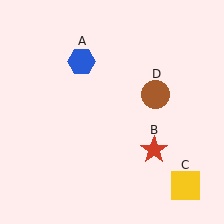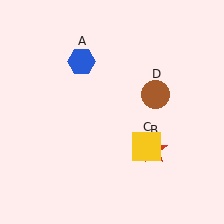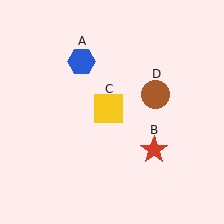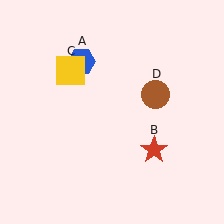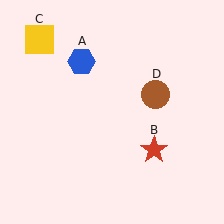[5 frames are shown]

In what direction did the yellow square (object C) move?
The yellow square (object C) moved up and to the left.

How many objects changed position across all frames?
1 object changed position: yellow square (object C).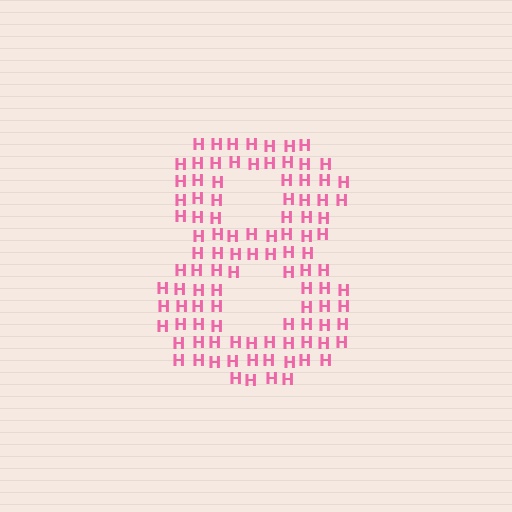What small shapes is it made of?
It is made of small letter H's.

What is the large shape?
The large shape is the digit 8.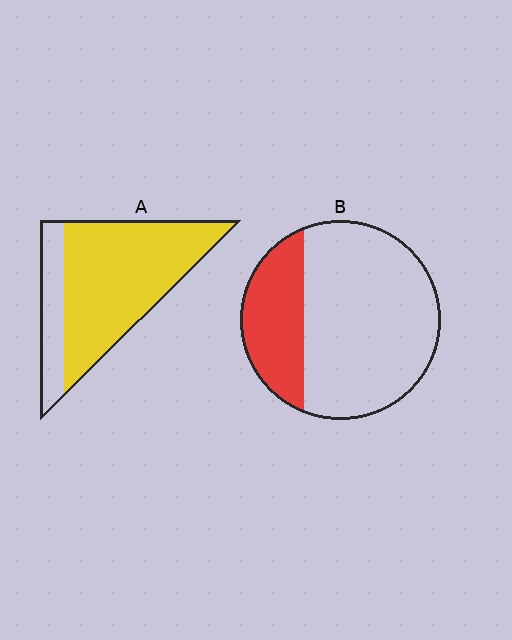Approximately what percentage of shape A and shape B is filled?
A is approximately 80% and B is approximately 25%.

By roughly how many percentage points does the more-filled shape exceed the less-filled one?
By roughly 50 percentage points (A over B).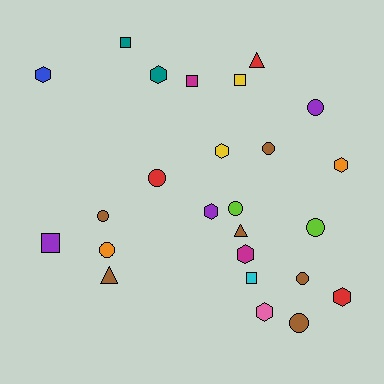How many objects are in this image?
There are 25 objects.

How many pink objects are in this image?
There is 1 pink object.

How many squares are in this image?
There are 5 squares.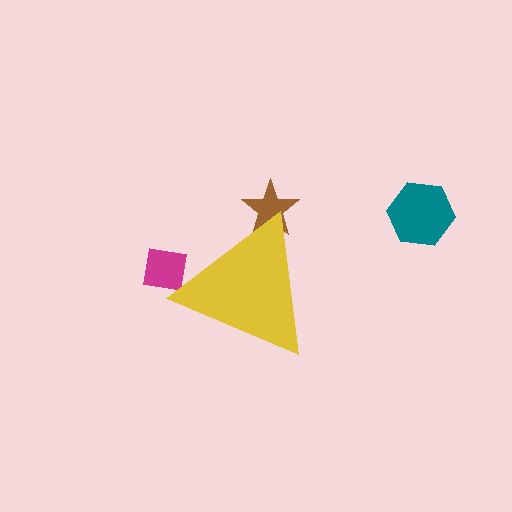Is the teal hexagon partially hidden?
No, the teal hexagon is fully visible.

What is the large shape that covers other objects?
A yellow triangle.